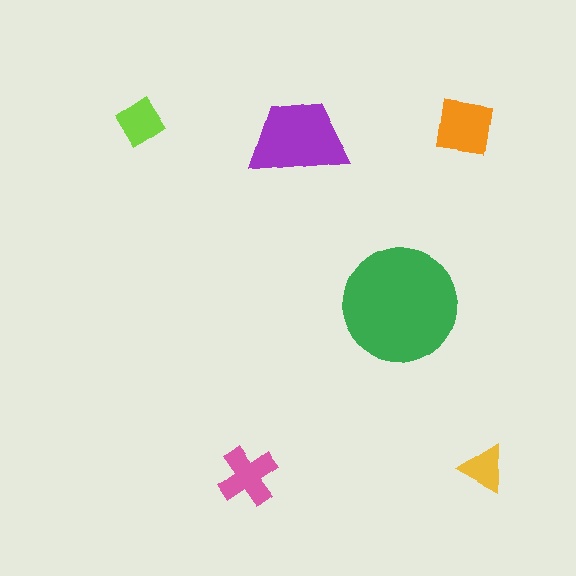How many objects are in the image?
There are 6 objects in the image.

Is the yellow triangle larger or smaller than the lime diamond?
Smaller.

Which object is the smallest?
The yellow triangle.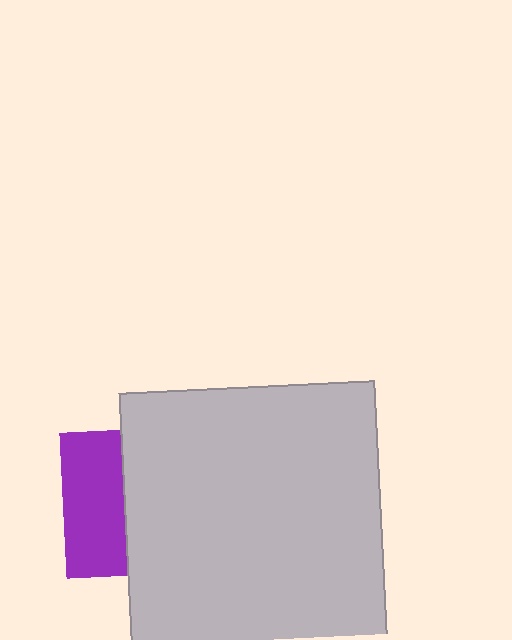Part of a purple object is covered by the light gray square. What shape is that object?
It is a square.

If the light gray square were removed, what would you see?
You would see the complete purple square.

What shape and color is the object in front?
The object in front is a light gray square.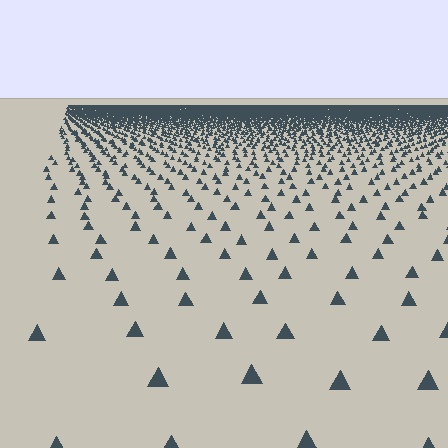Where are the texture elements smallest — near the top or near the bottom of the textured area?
Near the top.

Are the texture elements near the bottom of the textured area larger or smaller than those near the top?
Larger. Near the bottom, elements are closer to the viewer and appear at a bigger on-screen size.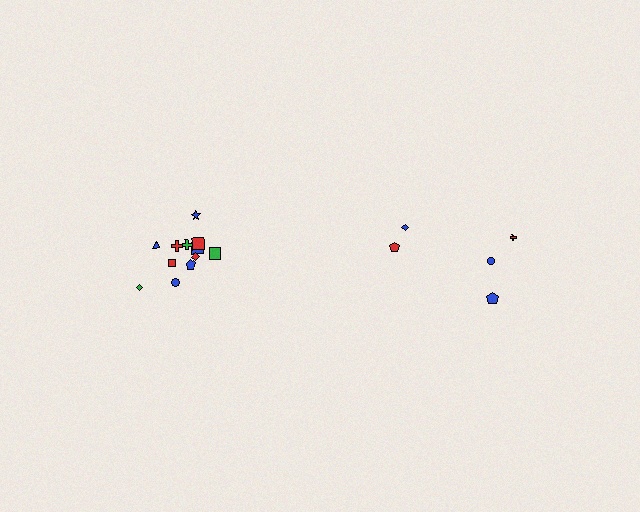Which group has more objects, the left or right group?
The left group.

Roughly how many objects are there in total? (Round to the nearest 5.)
Roughly 15 objects in total.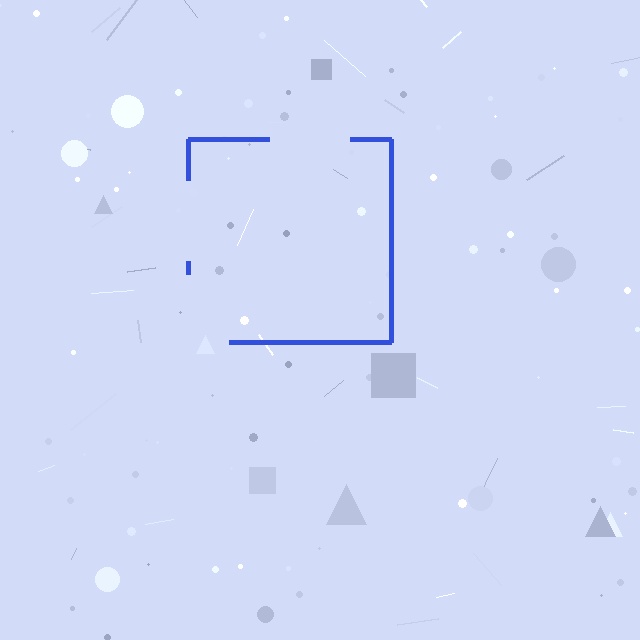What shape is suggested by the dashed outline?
The dashed outline suggests a square.